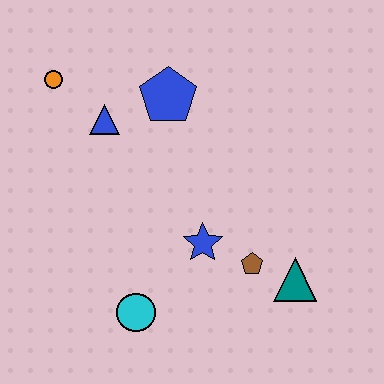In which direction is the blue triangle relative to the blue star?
The blue triangle is above the blue star.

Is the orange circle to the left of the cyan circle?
Yes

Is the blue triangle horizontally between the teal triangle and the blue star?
No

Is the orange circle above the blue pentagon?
Yes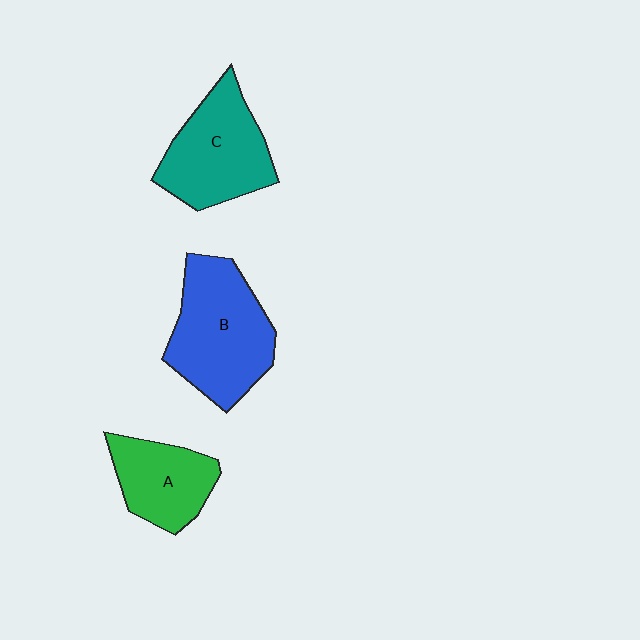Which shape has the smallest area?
Shape A (green).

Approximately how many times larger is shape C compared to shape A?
Approximately 1.3 times.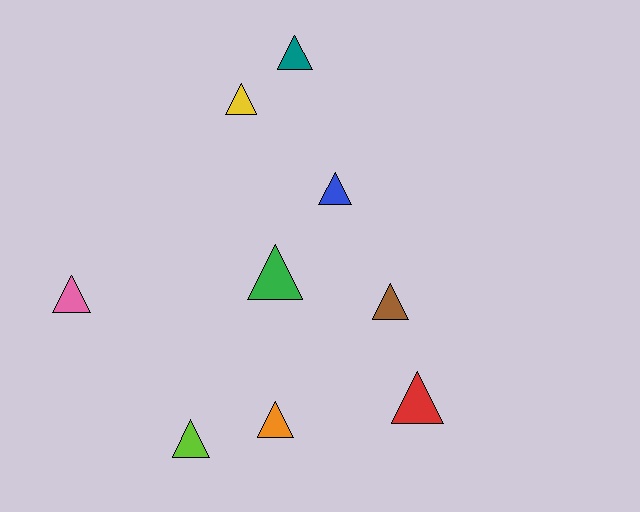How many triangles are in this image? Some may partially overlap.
There are 9 triangles.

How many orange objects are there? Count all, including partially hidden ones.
There is 1 orange object.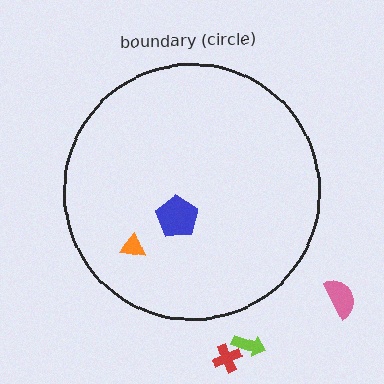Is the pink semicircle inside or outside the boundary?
Outside.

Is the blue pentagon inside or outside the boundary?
Inside.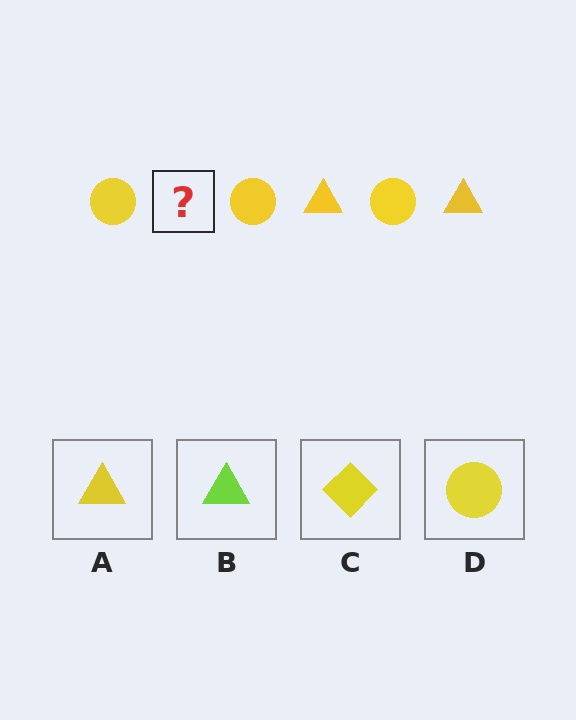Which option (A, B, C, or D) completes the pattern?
A.